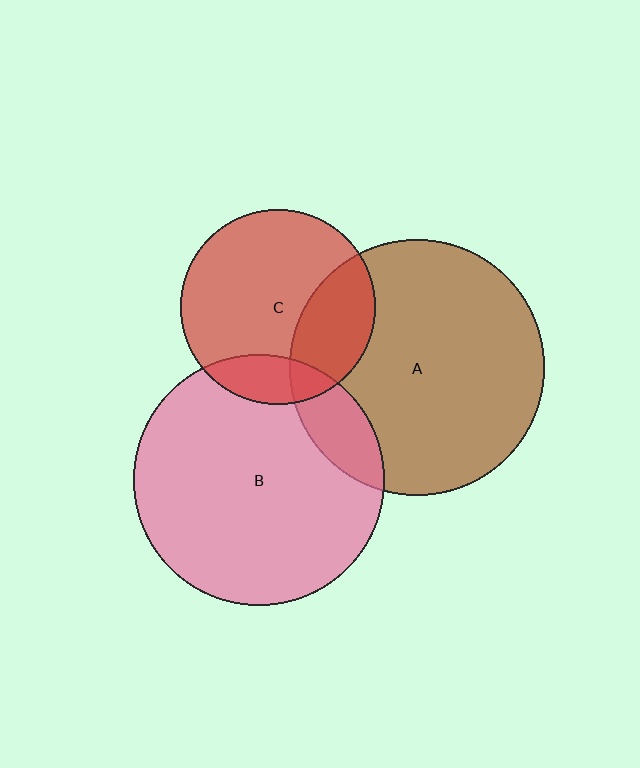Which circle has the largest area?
Circle A (brown).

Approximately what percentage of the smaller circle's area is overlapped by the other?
Approximately 15%.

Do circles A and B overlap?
Yes.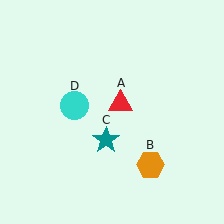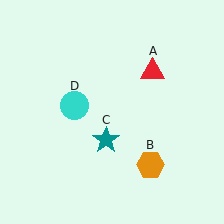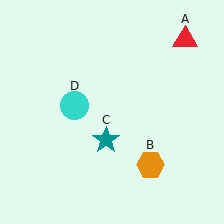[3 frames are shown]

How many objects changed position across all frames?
1 object changed position: red triangle (object A).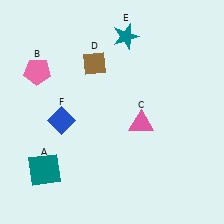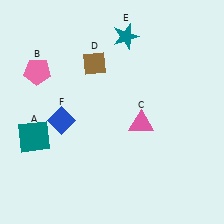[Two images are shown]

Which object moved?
The teal square (A) moved up.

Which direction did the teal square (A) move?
The teal square (A) moved up.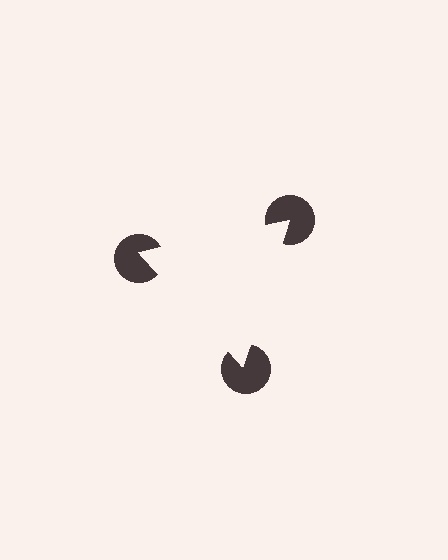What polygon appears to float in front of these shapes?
An illusory triangle — its edges are inferred from the aligned wedge cuts in the pac-man discs, not physically drawn.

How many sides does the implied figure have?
3 sides.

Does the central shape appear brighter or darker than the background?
It typically appears slightly brighter than the background, even though no actual brightness change is drawn.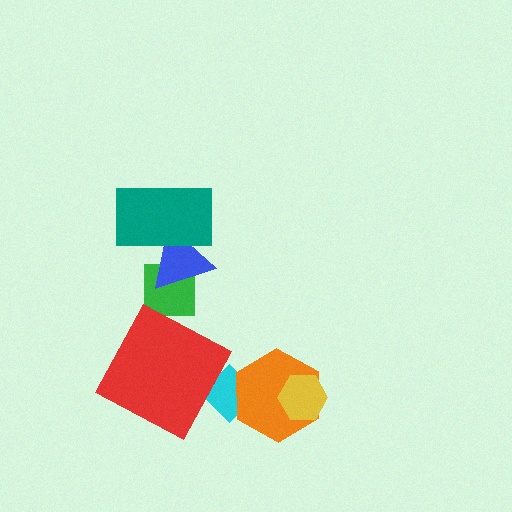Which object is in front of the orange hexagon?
The yellow hexagon is in front of the orange hexagon.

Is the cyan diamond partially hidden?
Yes, it is partially covered by another shape.